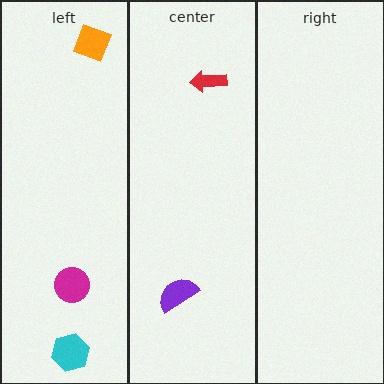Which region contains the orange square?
The left region.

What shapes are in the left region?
The cyan hexagon, the orange square, the magenta circle.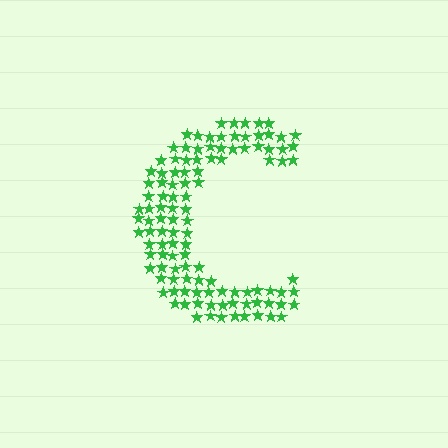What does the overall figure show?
The overall figure shows the letter C.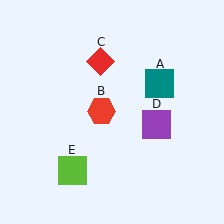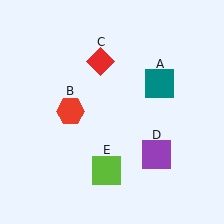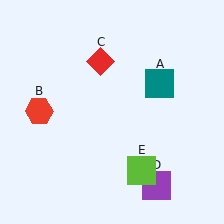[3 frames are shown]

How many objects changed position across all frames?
3 objects changed position: red hexagon (object B), purple square (object D), lime square (object E).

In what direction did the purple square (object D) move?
The purple square (object D) moved down.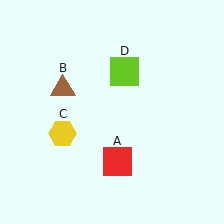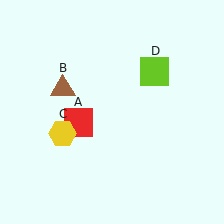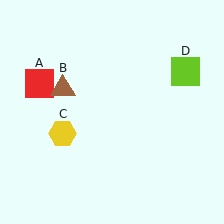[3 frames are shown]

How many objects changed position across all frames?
2 objects changed position: red square (object A), lime square (object D).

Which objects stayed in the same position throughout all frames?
Brown triangle (object B) and yellow hexagon (object C) remained stationary.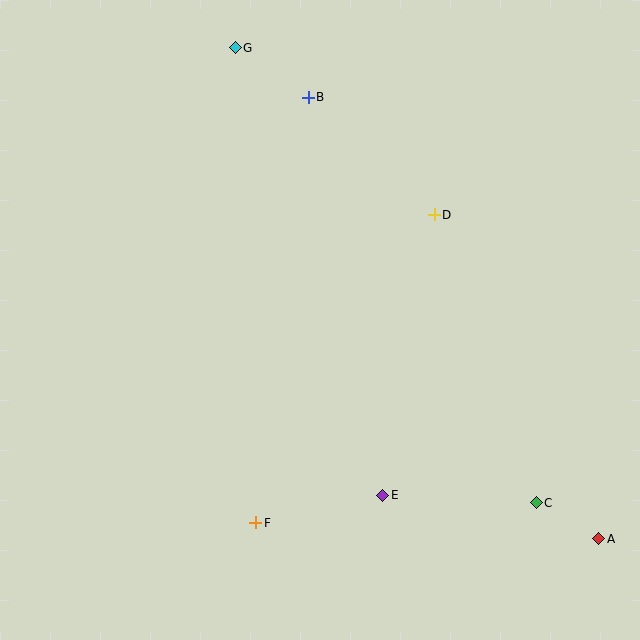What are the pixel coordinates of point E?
Point E is at (383, 495).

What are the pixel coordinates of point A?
Point A is at (599, 539).